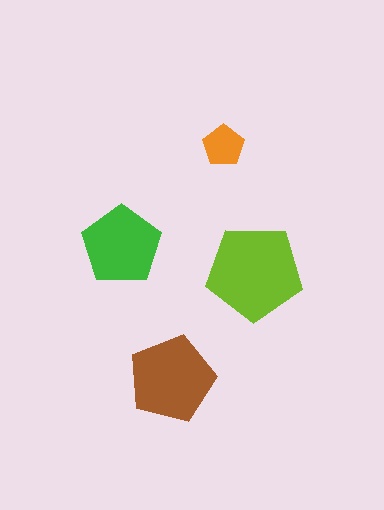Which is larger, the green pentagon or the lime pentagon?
The lime one.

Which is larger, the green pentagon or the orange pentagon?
The green one.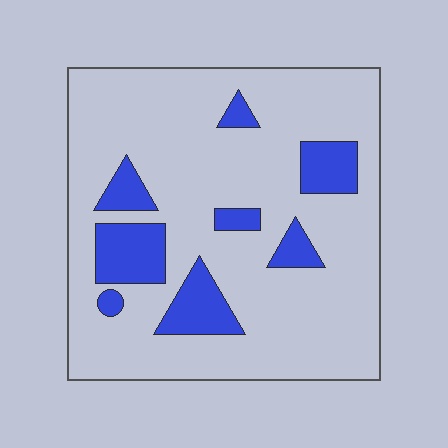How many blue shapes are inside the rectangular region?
8.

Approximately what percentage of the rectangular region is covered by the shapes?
Approximately 15%.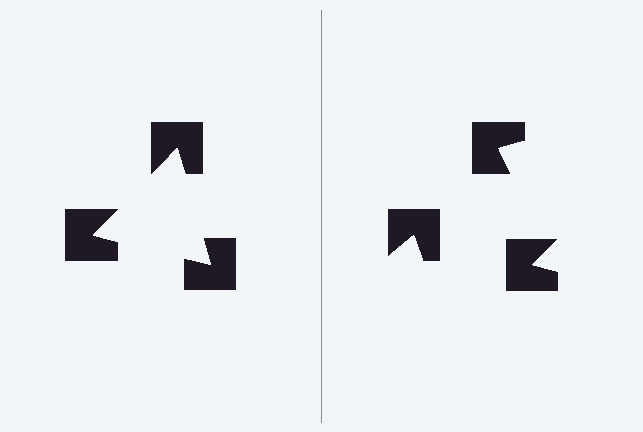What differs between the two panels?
The notched squares are positioned identically on both sides; only the wedge orientations differ. On the left they align to a triangle; on the right they are misaligned.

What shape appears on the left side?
An illusory triangle.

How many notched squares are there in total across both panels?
6 — 3 on each side.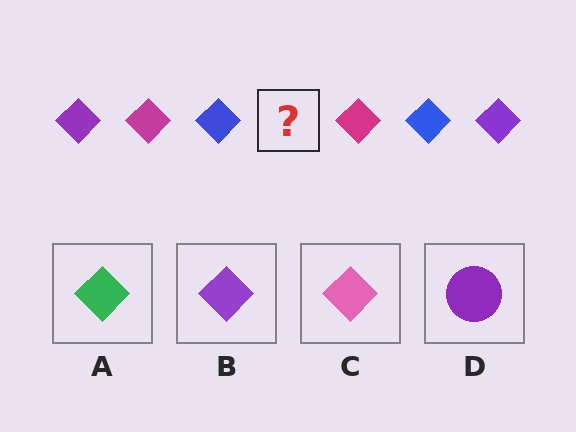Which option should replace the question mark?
Option B.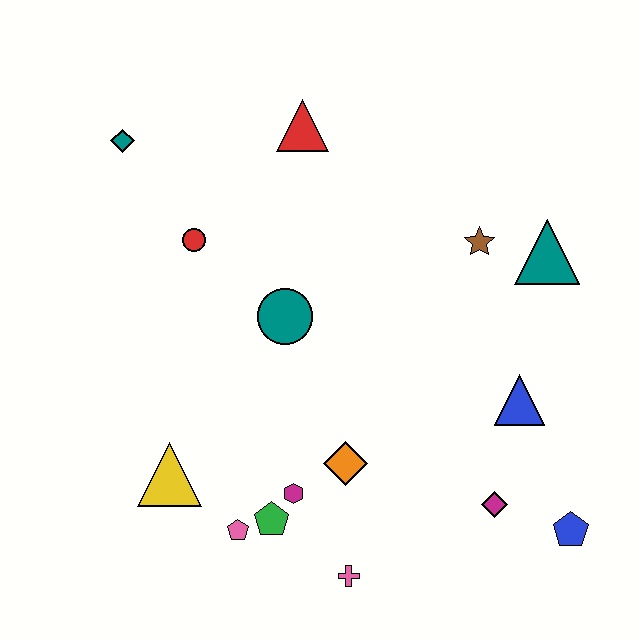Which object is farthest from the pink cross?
The teal diamond is farthest from the pink cross.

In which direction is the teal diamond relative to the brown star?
The teal diamond is to the left of the brown star.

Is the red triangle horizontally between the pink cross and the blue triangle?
No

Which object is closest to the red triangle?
The red circle is closest to the red triangle.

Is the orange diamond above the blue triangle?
No